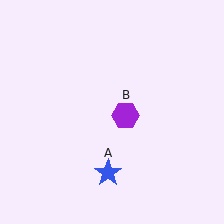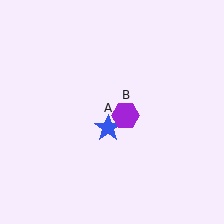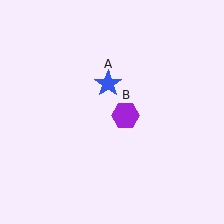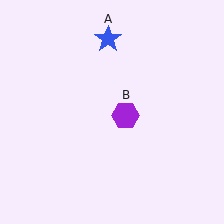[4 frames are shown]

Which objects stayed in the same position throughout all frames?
Purple hexagon (object B) remained stationary.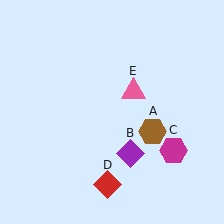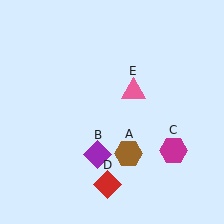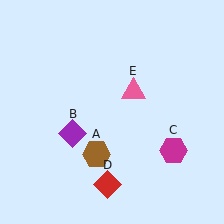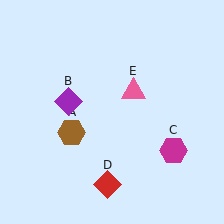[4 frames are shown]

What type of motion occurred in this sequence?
The brown hexagon (object A), purple diamond (object B) rotated clockwise around the center of the scene.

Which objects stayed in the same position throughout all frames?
Magenta hexagon (object C) and red diamond (object D) and pink triangle (object E) remained stationary.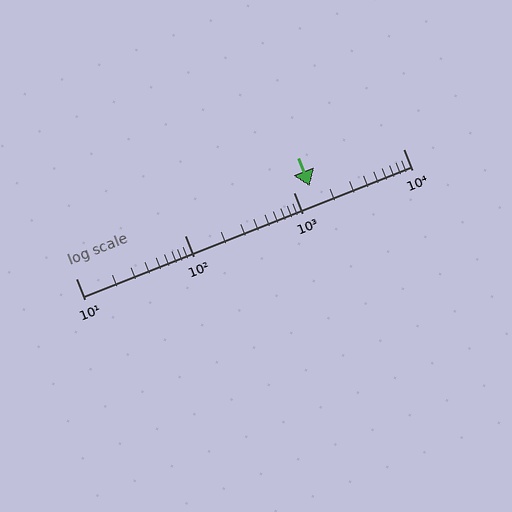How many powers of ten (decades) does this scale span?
The scale spans 3 decades, from 10 to 10000.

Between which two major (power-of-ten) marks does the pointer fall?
The pointer is between 1000 and 10000.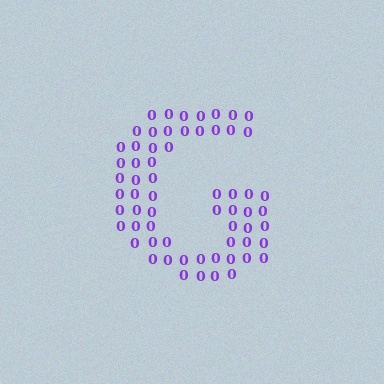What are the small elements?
The small elements are digit 0's.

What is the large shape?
The large shape is the letter G.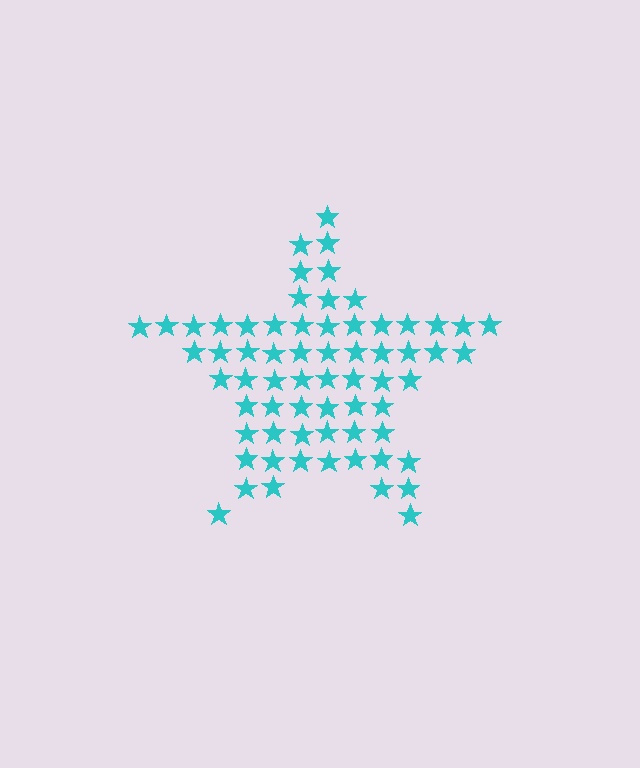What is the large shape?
The large shape is a star.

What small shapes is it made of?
It is made of small stars.